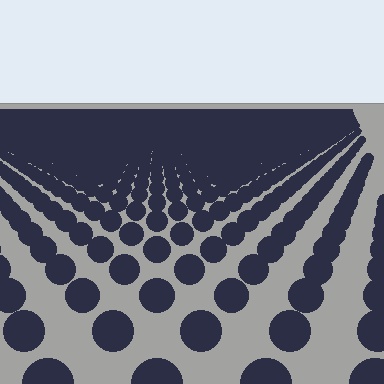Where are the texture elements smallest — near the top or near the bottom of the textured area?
Near the top.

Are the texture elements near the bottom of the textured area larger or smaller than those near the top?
Larger. Near the bottom, elements are closer to the viewer and appear at a bigger on-screen size.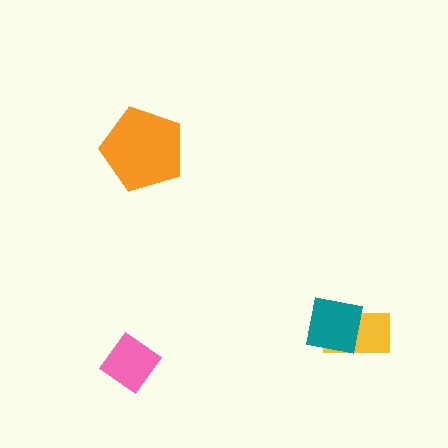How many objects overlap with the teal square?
1 object overlaps with the teal square.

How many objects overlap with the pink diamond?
0 objects overlap with the pink diamond.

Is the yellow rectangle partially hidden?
Yes, it is partially covered by another shape.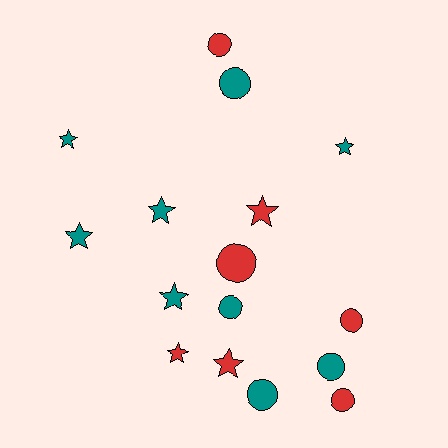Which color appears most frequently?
Teal, with 9 objects.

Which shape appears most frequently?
Circle, with 8 objects.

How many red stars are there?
There are 3 red stars.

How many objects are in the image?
There are 16 objects.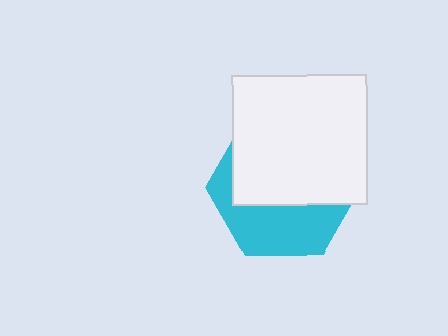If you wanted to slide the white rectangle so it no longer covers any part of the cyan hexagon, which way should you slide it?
Slide it up — that is the most direct way to separate the two shapes.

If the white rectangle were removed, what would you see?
You would see the complete cyan hexagon.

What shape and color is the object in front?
The object in front is a white rectangle.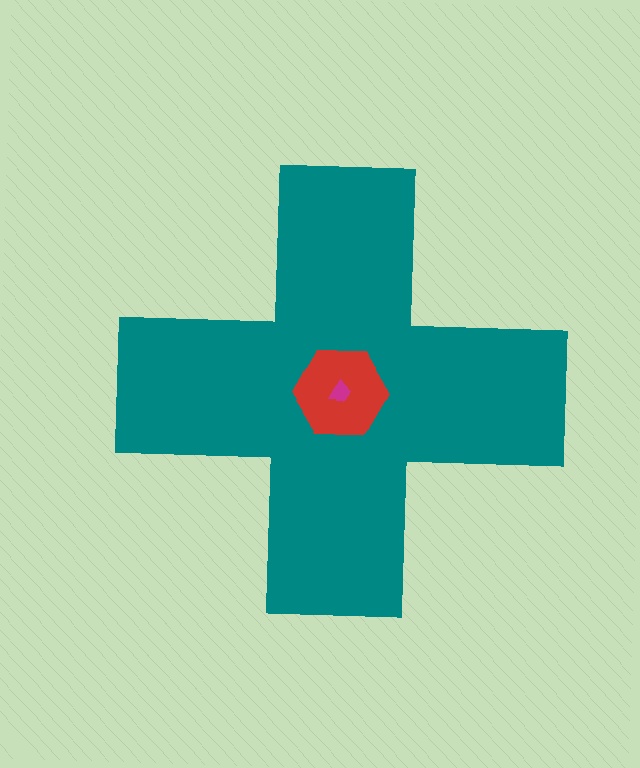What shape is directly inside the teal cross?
The red hexagon.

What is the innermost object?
The magenta trapezoid.